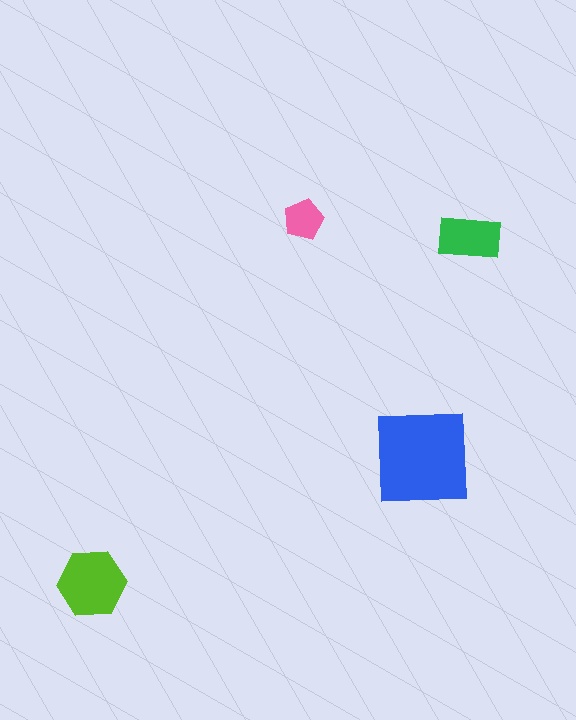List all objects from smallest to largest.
The pink pentagon, the green rectangle, the lime hexagon, the blue square.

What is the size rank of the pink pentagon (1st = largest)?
4th.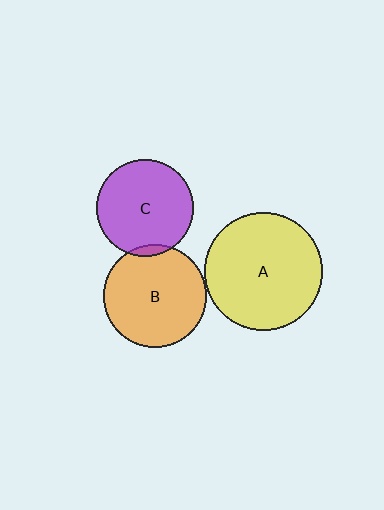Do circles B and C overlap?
Yes.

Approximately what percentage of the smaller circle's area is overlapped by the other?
Approximately 5%.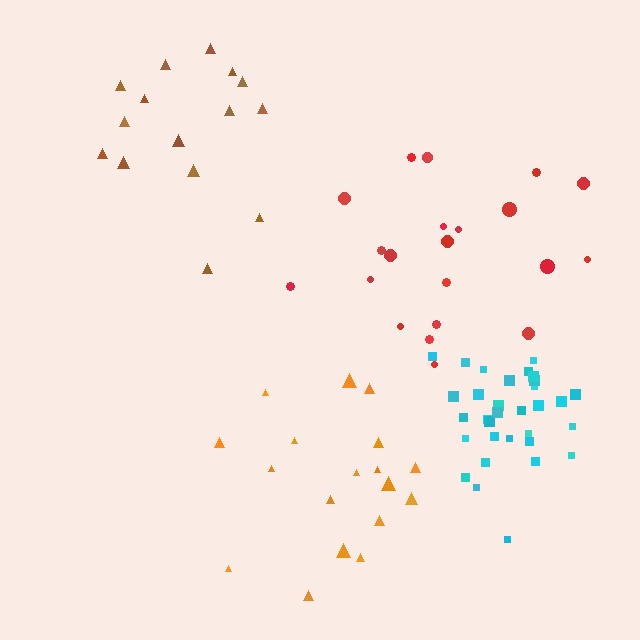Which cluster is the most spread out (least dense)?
Orange.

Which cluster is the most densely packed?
Cyan.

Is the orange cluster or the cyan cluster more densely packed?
Cyan.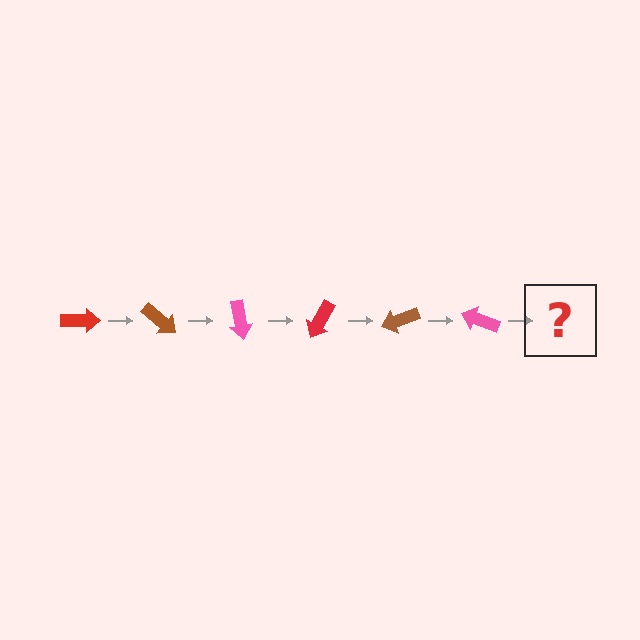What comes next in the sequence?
The next element should be a red arrow, rotated 240 degrees from the start.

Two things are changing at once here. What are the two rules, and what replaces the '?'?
The two rules are that it rotates 40 degrees each step and the color cycles through red, brown, and pink. The '?' should be a red arrow, rotated 240 degrees from the start.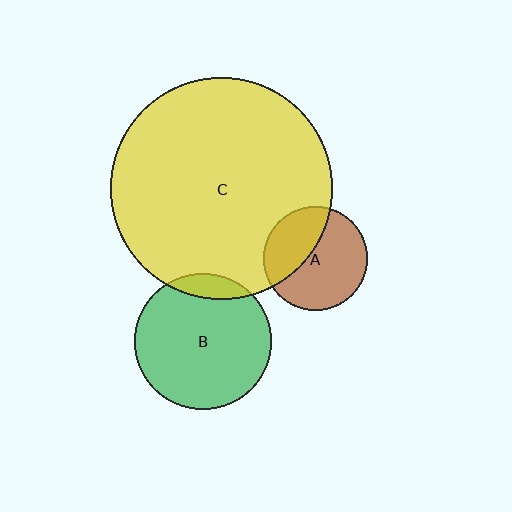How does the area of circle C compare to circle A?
Approximately 4.5 times.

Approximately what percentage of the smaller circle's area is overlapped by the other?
Approximately 10%.